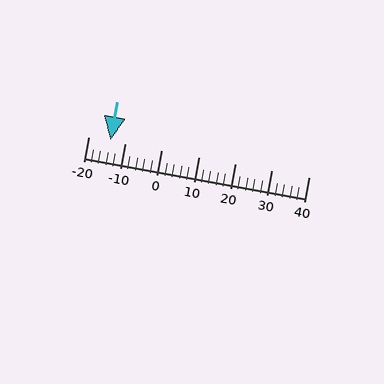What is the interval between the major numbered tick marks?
The major tick marks are spaced 10 units apart.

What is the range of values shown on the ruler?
The ruler shows values from -20 to 40.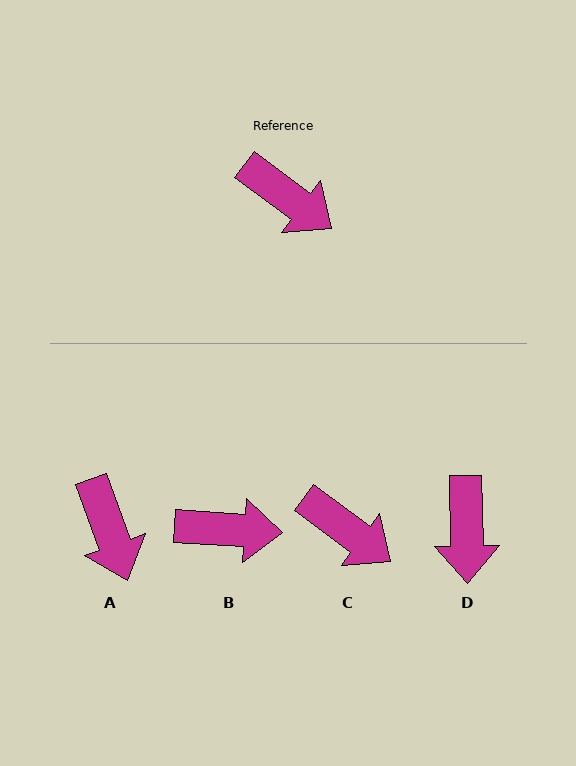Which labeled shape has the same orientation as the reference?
C.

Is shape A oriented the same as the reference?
No, it is off by about 33 degrees.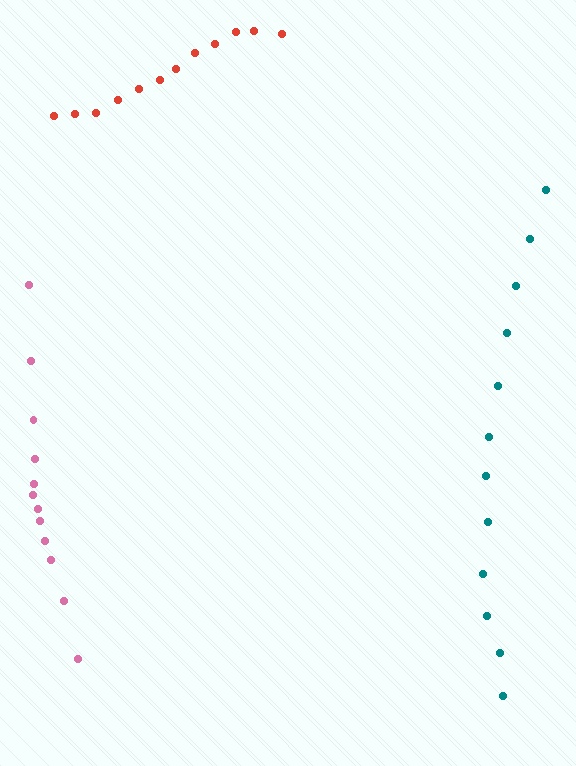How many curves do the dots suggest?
There are 3 distinct paths.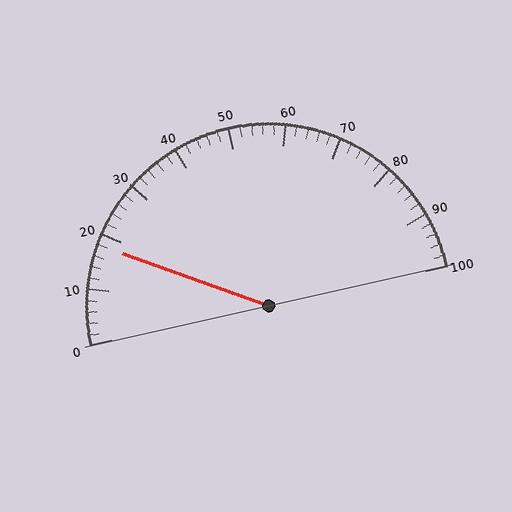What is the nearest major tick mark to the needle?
The nearest major tick mark is 20.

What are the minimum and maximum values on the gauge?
The gauge ranges from 0 to 100.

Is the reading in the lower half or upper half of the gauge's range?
The reading is in the lower half of the range (0 to 100).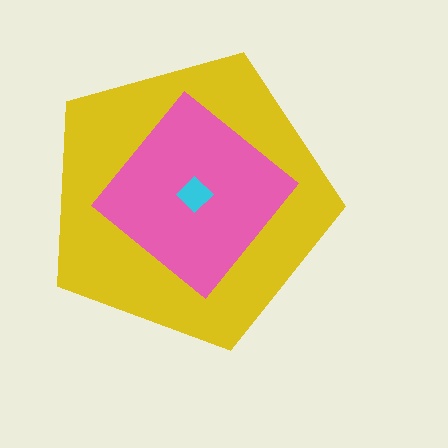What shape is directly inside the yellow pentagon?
The pink diamond.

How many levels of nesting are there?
3.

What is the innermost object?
The cyan diamond.